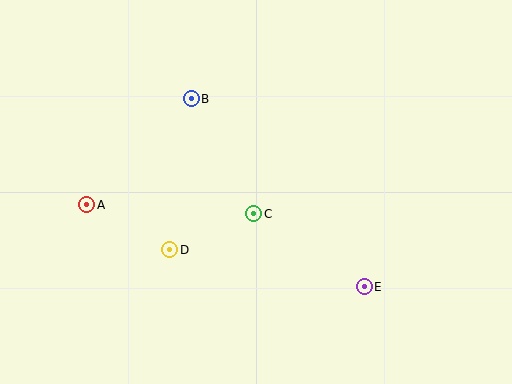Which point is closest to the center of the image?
Point C at (254, 214) is closest to the center.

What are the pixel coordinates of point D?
Point D is at (170, 250).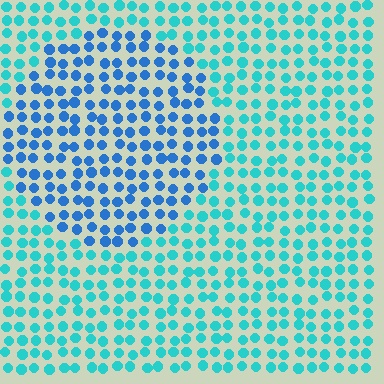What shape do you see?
I see a circle.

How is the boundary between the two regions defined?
The boundary is defined purely by a slight shift in hue (about 34 degrees). Spacing, size, and orientation are identical on both sides.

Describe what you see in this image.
The image is filled with small cyan elements in a uniform arrangement. A circle-shaped region is visible where the elements are tinted to a slightly different hue, forming a subtle color boundary.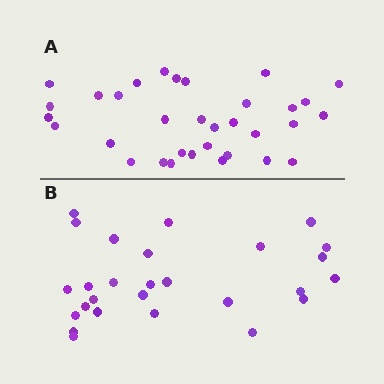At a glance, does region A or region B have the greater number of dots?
Region A (the top region) has more dots.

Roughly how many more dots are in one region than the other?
Region A has about 6 more dots than region B.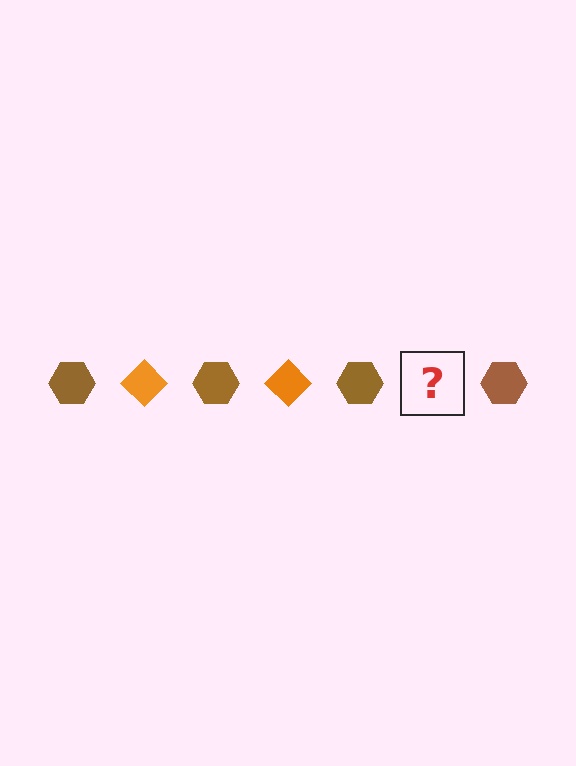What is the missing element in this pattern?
The missing element is an orange diamond.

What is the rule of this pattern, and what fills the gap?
The rule is that the pattern alternates between brown hexagon and orange diamond. The gap should be filled with an orange diamond.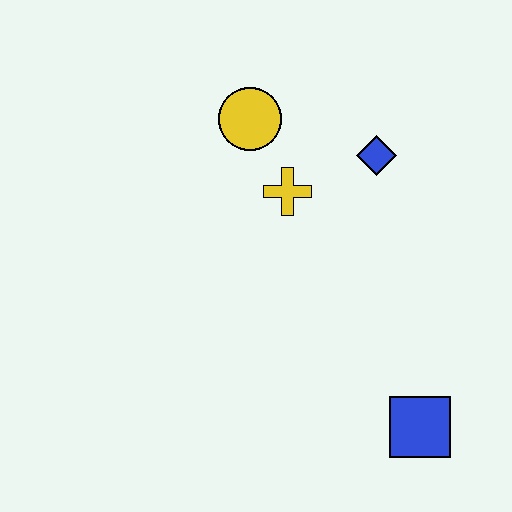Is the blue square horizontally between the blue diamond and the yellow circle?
No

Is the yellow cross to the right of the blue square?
No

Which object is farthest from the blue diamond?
The blue square is farthest from the blue diamond.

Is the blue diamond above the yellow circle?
No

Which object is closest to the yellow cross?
The yellow circle is closest to the yellow cross.